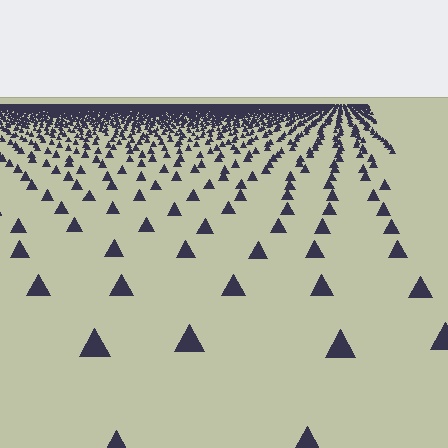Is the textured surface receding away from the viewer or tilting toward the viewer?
The surface is receding away from the viewer. Texture elements get smaller and denser toward the top.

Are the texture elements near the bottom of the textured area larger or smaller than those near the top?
Larger. Near the bottom, elements are closer to the viewer and appear at a bigger on-screen size.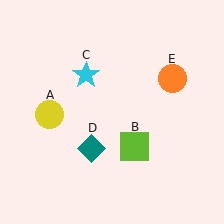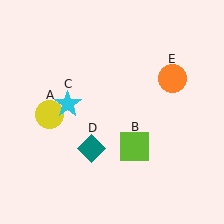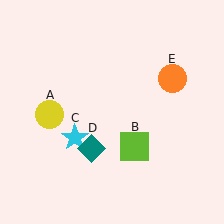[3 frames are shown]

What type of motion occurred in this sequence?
The cyan star (object C) rotated counterclockwise around the center of the scene.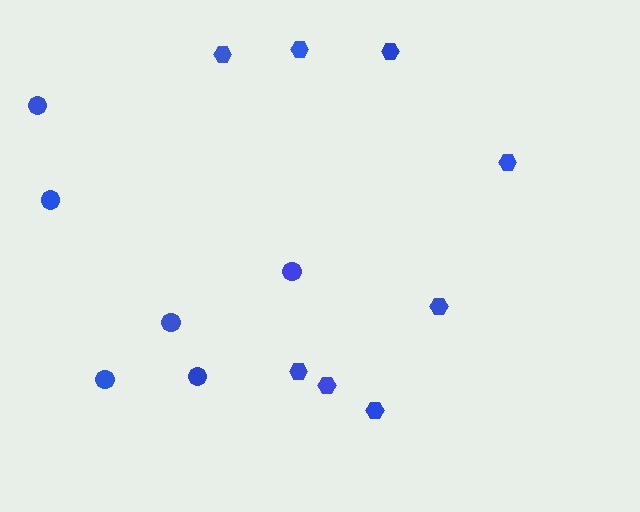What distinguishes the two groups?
There are 2 groups: one group of circles (6) and one group of hexagons (8).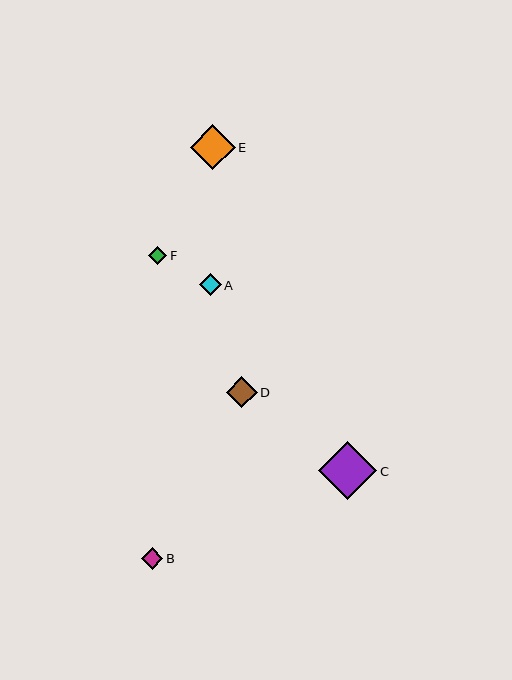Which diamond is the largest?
Diamond C is the largest with a size of approximately 58 pixels.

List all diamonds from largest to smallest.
From largest to smallest: C, E, D, A, B, F.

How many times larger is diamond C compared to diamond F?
Diamond C is approximately 3.2 times the size of diamond F.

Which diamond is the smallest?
Diamond F is the smallest with a size of approximately 18 pixels.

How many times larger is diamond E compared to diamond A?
Diamond E is approximately 2.1 times the size of diamond A.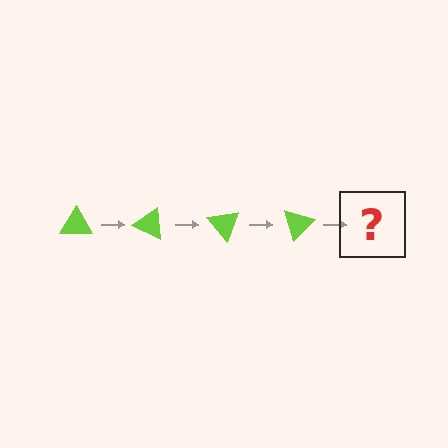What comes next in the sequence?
The next element should be a lime triangle rotated 100 degrees.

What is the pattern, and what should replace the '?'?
The pattern is that the triangle rotates 25 degrees each step. The '?' should be a lime triangle rotated 100 degrees.